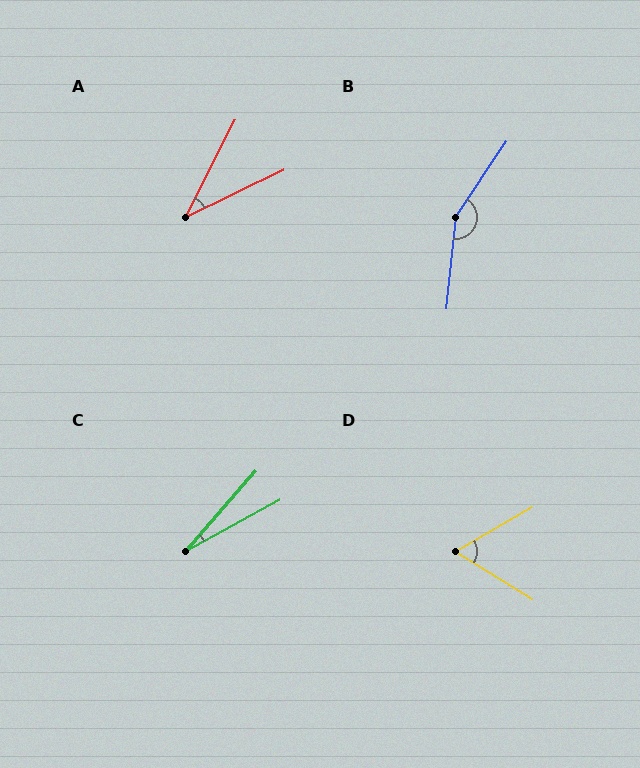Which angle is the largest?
B, at approximately 151 degrees.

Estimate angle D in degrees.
Approximately 62 degrees.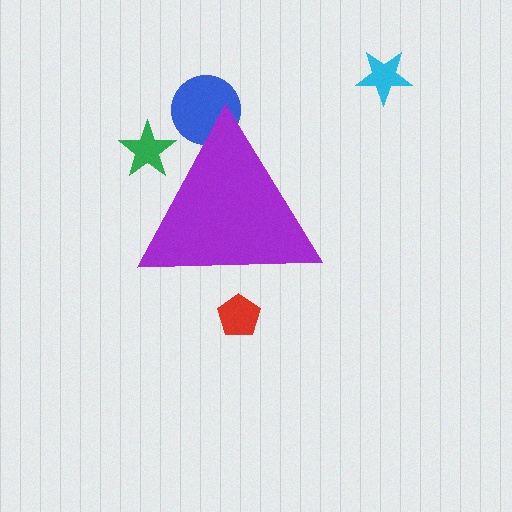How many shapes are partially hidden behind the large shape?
3 shapes are partially hidden.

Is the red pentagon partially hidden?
Yes, the red pentagon is partially hidden behind the purple triangle.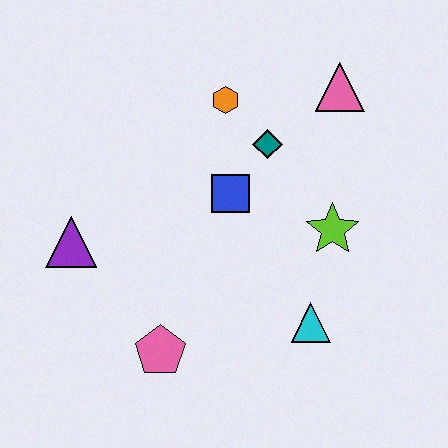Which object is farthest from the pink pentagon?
The pink triangle is farthest from the pink pentagon.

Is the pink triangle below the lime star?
No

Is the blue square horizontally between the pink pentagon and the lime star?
Yes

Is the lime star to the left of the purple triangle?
No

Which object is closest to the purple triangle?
The pink pentagon is closest to the purple triangle.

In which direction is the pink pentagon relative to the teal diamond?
The pink pentagon is below the teal diamond.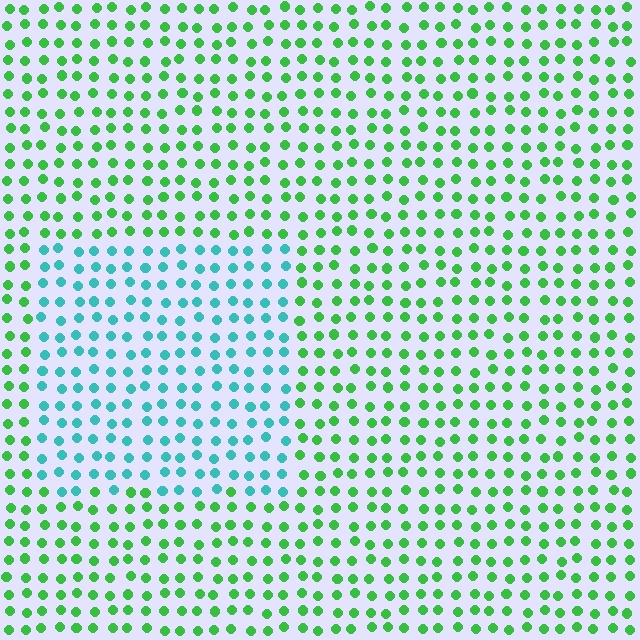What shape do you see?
I see a rectangle.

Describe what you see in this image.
The image is filled with small green elements in a uniform arrangement. A rectangle-shaped region is visible where the elements are tinted to a slightly different hue, forming a subtle color boundary.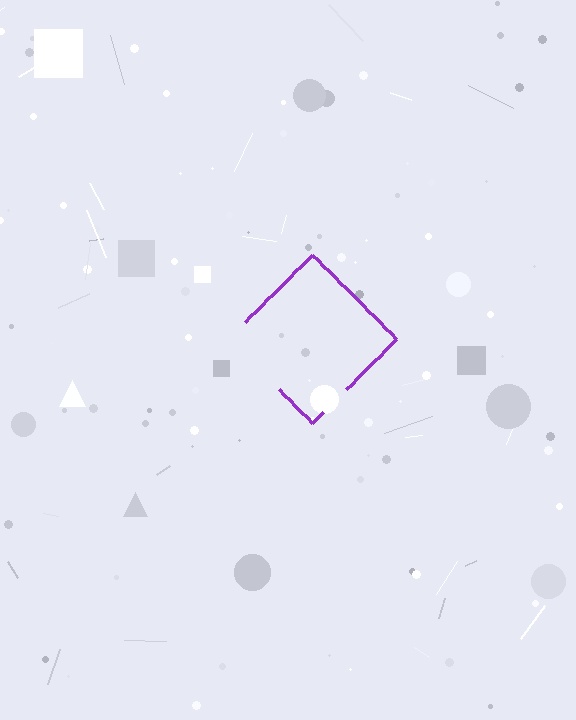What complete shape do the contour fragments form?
The contour fragments form a diamond.